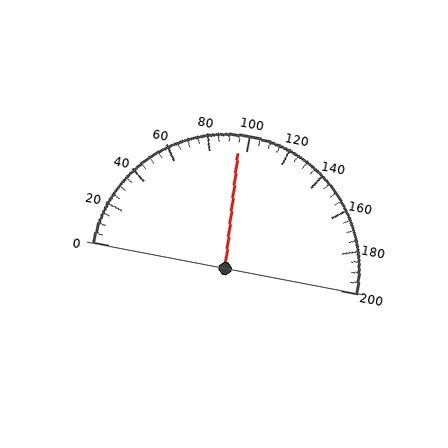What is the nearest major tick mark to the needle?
The nearest major tick mark is 100.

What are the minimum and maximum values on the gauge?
The gauge ranges from 0 to 200.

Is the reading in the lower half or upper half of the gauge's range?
The reading is in the lower half of the range (0 to 200).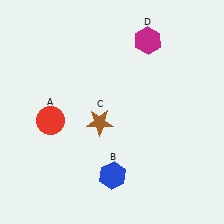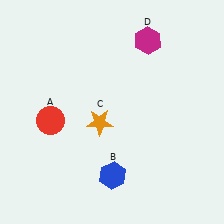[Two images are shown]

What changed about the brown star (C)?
In Image 1, C is brown. In Image 2, it changed to orange.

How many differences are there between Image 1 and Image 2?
There is 1 difference between the two images.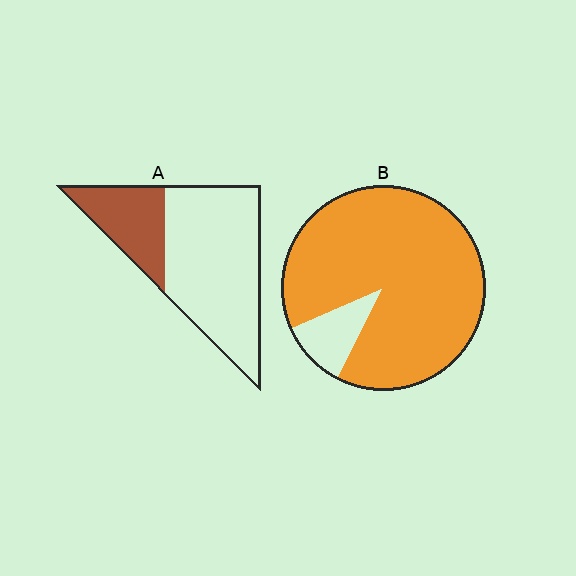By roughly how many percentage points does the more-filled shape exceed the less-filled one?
By roughly 60 percentage points (B over A).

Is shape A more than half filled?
No.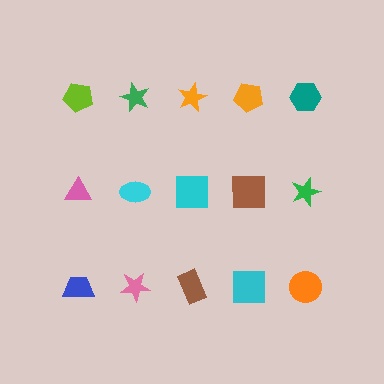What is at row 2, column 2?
A cyan ellipse.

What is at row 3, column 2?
A pink star.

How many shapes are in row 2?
5 shapes.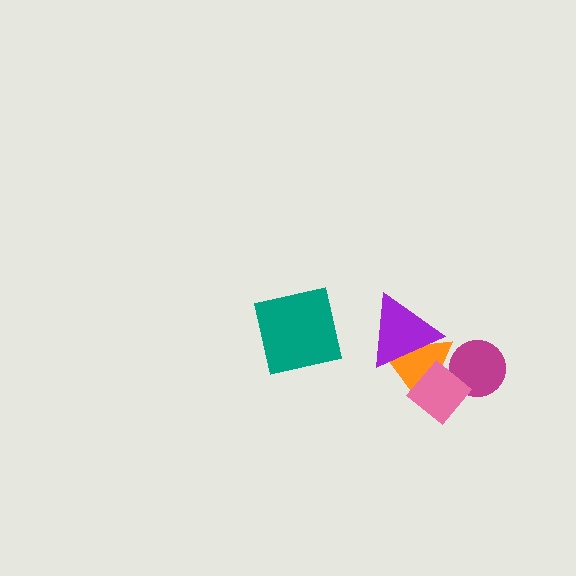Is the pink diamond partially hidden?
No, no other shape covers it.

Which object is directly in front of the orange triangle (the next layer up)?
The purple triangle is directly in front of the orange triangle.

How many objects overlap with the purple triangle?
1 object overlaps with the purple triangle.